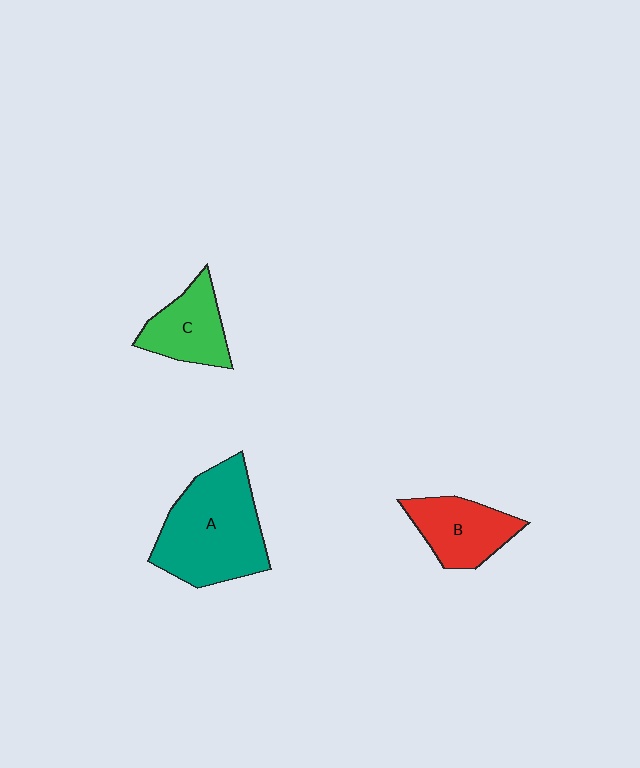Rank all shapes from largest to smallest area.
From largest to smallest: A (teal), B (red), C (green).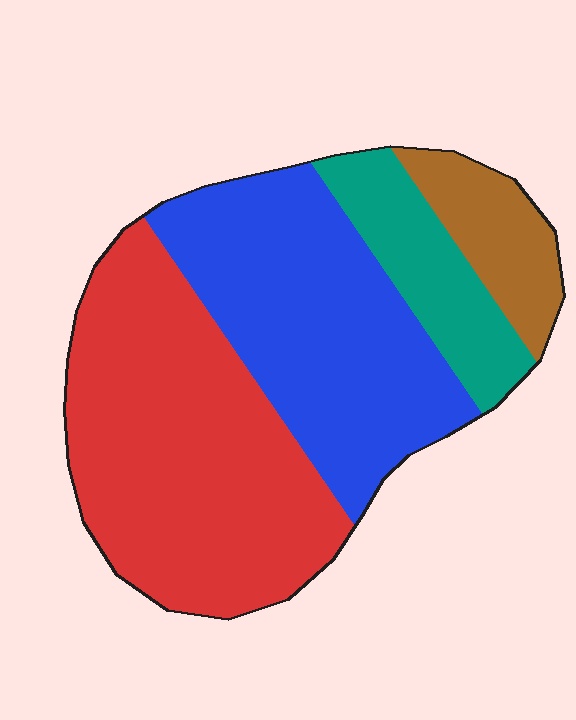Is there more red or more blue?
Red.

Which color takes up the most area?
Red, at roughly 45%.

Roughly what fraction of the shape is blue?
Blue takes up about one third (1/3) of the shape.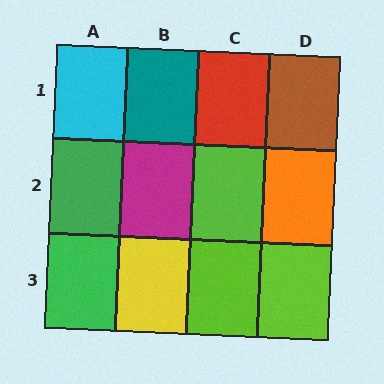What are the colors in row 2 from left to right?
Green, magenta, lime, orange.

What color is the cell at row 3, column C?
Lime.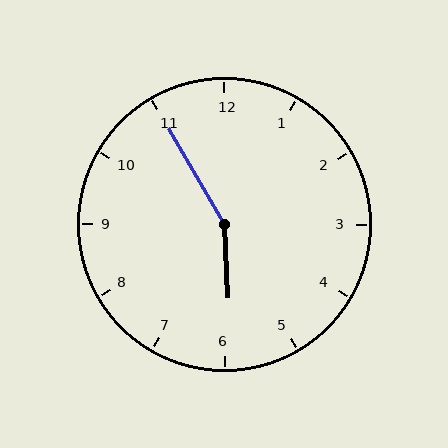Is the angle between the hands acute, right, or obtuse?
It is obtuse.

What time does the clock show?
5:55.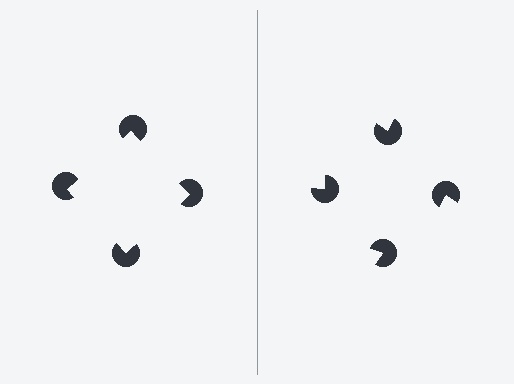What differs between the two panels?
The pac-man discs are positioned identically on both sides; only the wedge orientations differ. On the left they align to a square; on the right they are misaligned.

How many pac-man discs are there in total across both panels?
8 — 4 on each side.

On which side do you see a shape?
An illusory square appears on the left side. On the right side the wedge cuts are rotated, so no coherent shape forms.